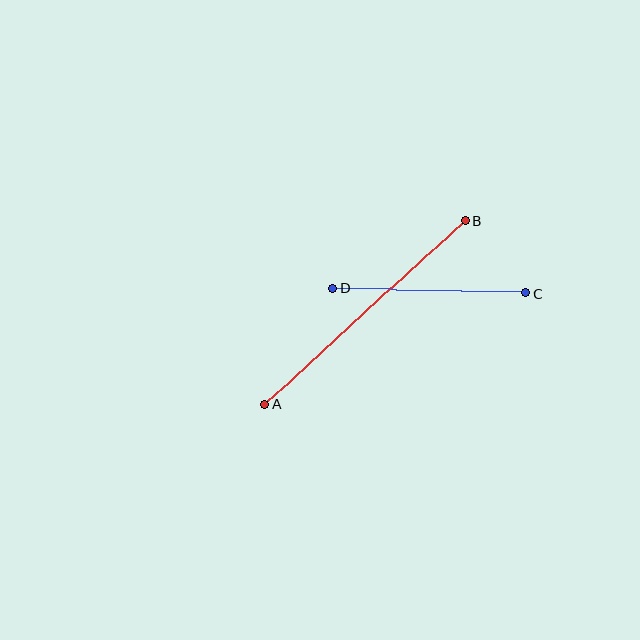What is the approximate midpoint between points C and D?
The midpoint is at approximately (429, 291) pixels.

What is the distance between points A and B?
The distance is approximately 271 pixels.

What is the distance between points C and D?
The distance is approximately 193 pixels.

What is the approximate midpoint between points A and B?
The midpoint is at approximately (365, 312) pixels.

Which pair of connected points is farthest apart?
Points A and B are farthest apart.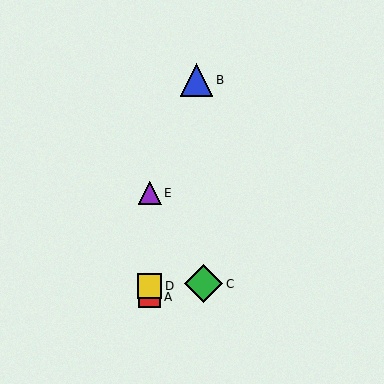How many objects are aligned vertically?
3 objects (A, D, E) are aligned vertically.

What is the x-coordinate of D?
Object D is at x≈150.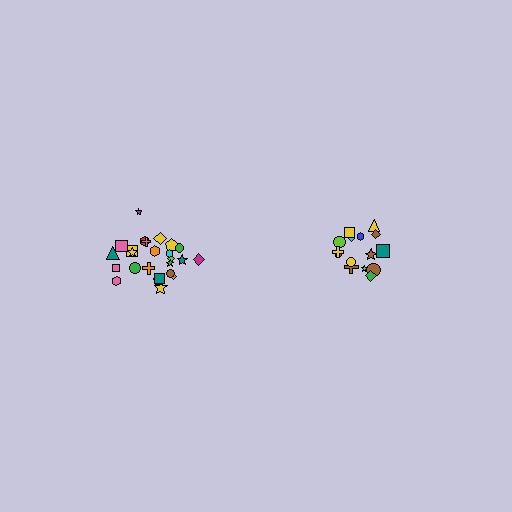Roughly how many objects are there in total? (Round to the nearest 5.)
Roughly 40 objects in total.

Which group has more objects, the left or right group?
The left group.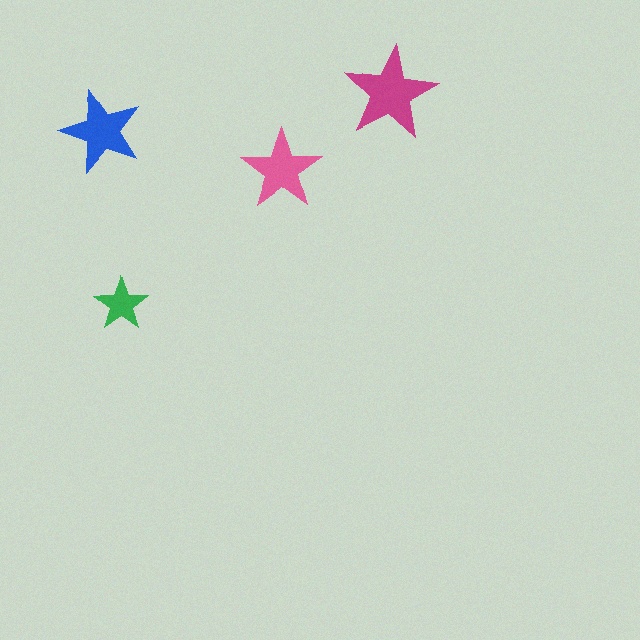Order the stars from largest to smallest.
the magenta one, the blue one, the pink one, the green one.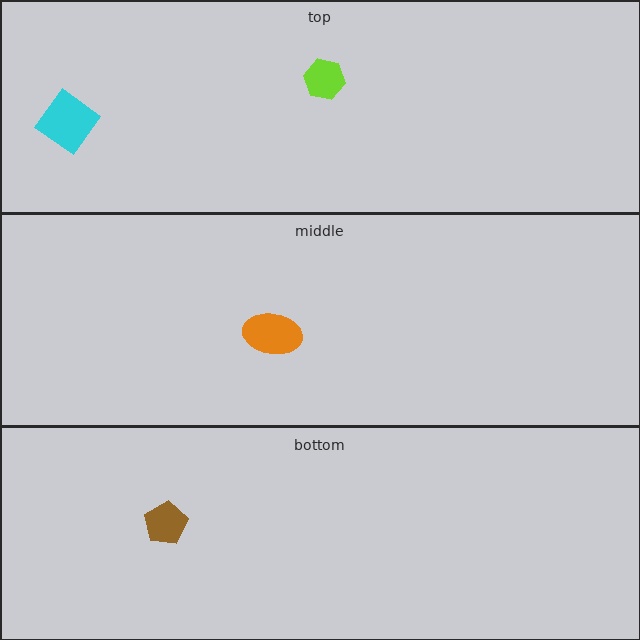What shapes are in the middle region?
The orange ellipse.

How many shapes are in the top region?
2.